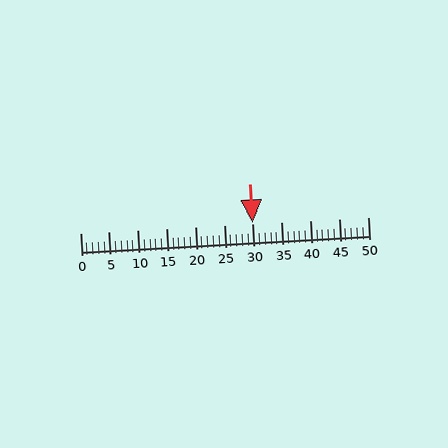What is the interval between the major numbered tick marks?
The major tick marks are spaced 5 units apart.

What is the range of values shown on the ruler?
The ruler shows values from 0 to 50.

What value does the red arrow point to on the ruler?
The red arrow points to approximately 30.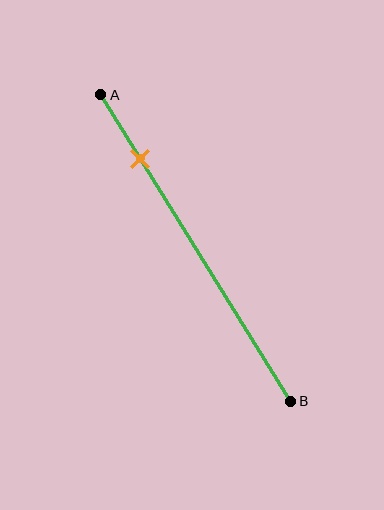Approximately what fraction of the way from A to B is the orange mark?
The orange mark is approximately 20% of the way from A to B.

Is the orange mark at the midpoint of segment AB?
No, the mark is at about 20% from A, not at the 50% midpoint.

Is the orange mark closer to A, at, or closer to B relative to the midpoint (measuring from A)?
The orange mark is closer to point A than the midpoint of segment AB.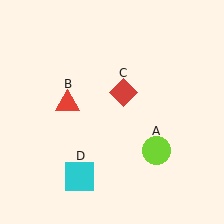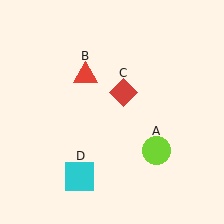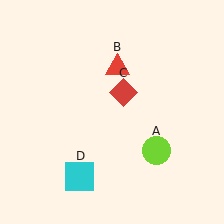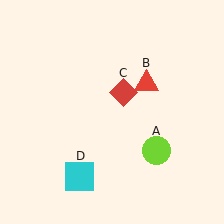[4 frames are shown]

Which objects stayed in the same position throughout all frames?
Lime circle (object A) and red diamond (object C) and cyan square (object D) remained stationary.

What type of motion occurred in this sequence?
The red triangle (object B) rotated clockwise around the center of the scene.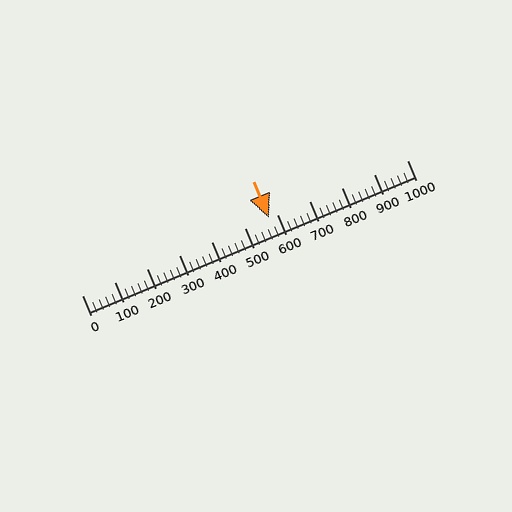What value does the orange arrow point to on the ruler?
The orange arrow points to approximately 576.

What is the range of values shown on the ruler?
The ruler shows values from 0 to 1000.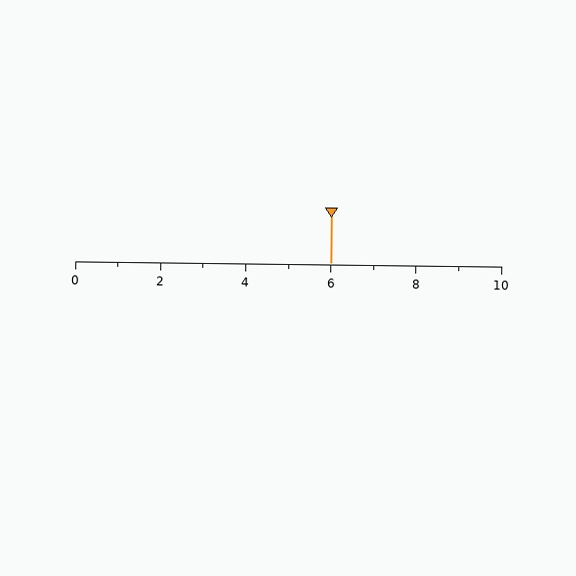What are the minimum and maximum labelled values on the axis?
The axis runs from 0 to 10.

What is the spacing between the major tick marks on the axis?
The major ticks are spaced 2 apart.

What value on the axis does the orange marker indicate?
The marker indicates approximately 6.